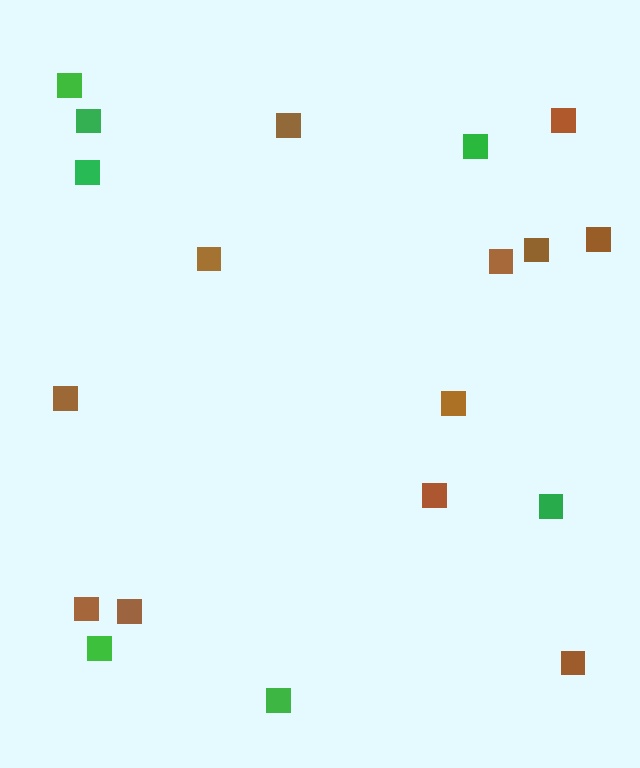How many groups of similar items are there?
There are 2 groups: one group of green squares (7) and one group of brown squares (12).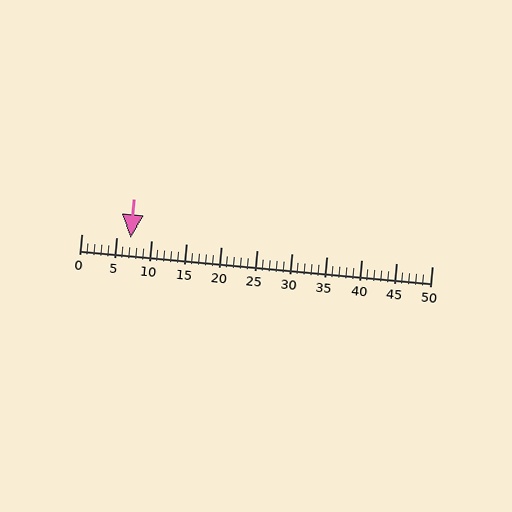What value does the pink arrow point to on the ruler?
The pink arrow points to approximately 7.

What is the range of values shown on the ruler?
The ruler shows values from 0 to 50.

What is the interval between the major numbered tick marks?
The major tick marks are spaced 5 units apart.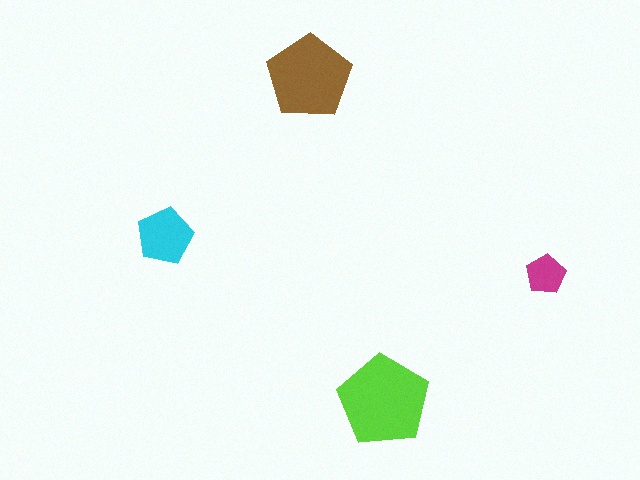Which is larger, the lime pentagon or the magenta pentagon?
The lime one.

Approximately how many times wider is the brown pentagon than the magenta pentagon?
About 2 times wider.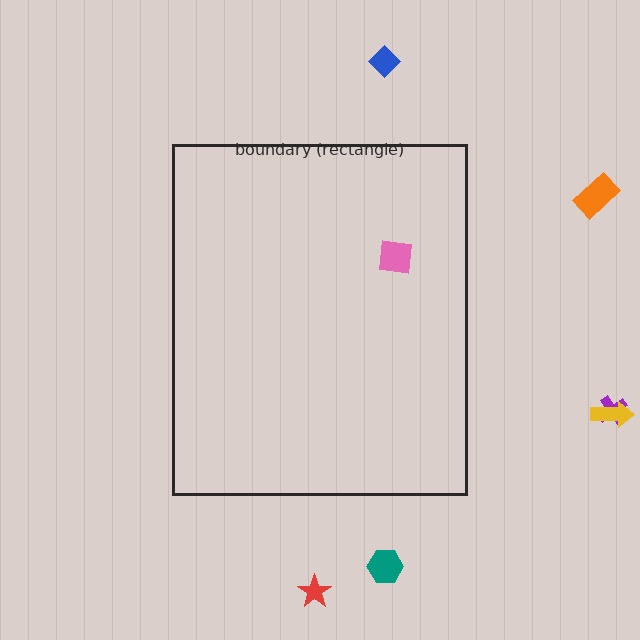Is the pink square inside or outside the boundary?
Inside.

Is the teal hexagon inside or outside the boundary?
Outside.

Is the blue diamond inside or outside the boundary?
Outside.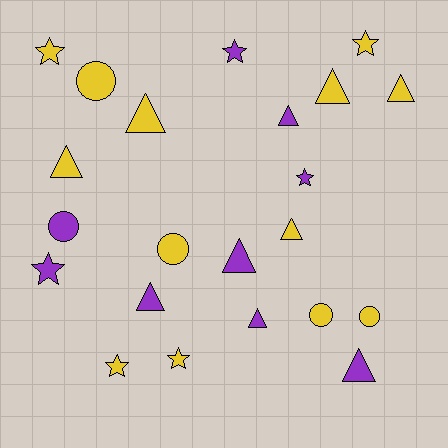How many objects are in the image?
There are 22 objects.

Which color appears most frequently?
Yellow, with 13 objects.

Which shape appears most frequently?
Triangle, with 10 objects.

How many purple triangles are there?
There are 5 purple triangles.